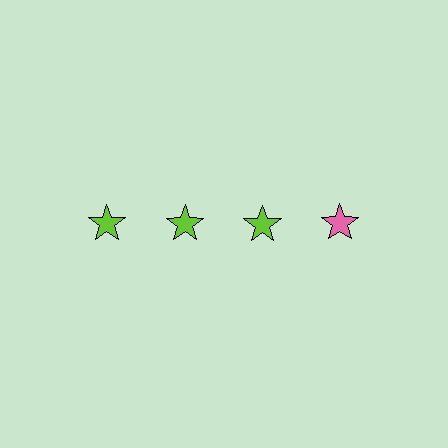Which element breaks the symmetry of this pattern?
The pink star in the top row, second from right column breaks the symmetry. All other shapes are lime stars.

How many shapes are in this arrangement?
There are 4 shapes arranged in a grid pattern.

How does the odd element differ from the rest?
It has a different color: pink instead of lime.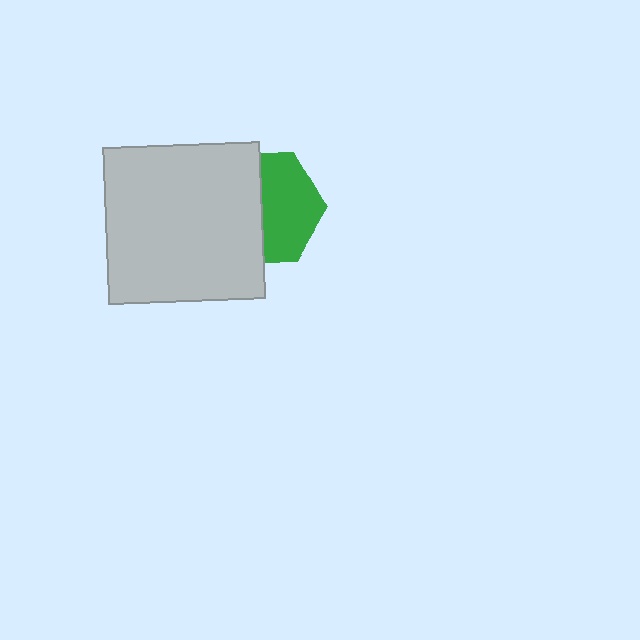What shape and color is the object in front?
The object in front is a light gray square.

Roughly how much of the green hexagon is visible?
About half of it is visible (roughly 50%).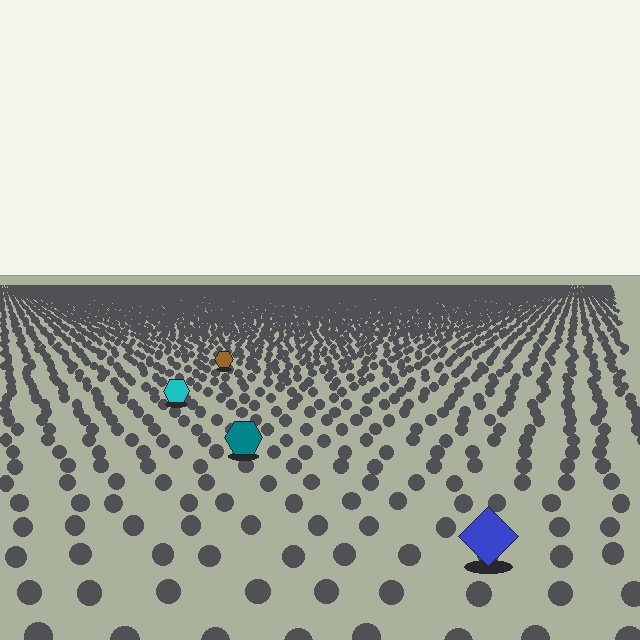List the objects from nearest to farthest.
From nearest to farthest: the blue diamond, the teal hexagon, the cyan hexagon, the brown hexagon.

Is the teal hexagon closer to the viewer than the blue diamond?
No. The blue diamond is closer — you can tell from the texture gradient: the ground texture is coarser near it.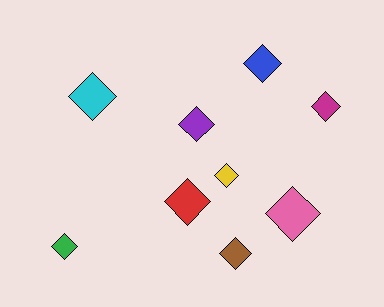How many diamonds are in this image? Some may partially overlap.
There are 9 diamonds.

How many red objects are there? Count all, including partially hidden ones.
There is 1 red object.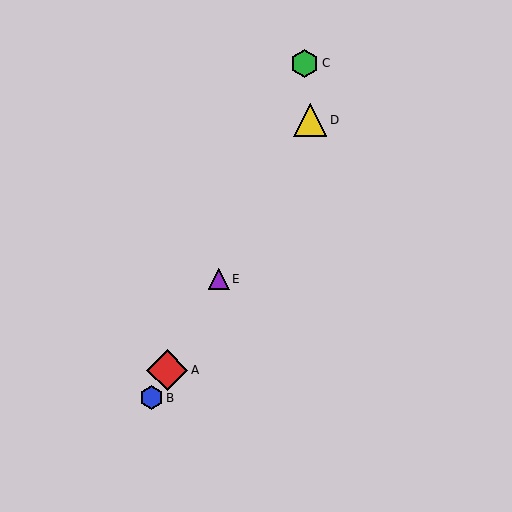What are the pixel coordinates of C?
Object C is at (305, 63).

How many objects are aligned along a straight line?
4 objects (A, B, D, E) are aligned along a straight line.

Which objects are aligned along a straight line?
Objects A, B, D, E are aligned along a straight line.